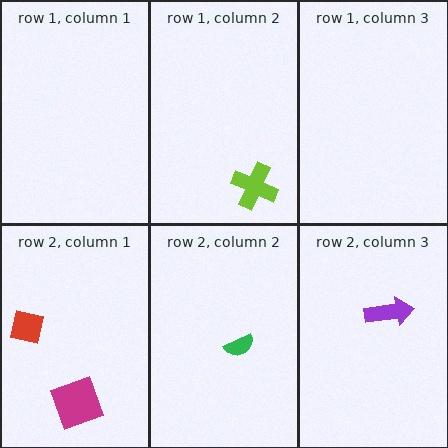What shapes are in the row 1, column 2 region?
The lime cross.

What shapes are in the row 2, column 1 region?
The red square, the magenta square.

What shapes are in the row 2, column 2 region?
The green semicircle.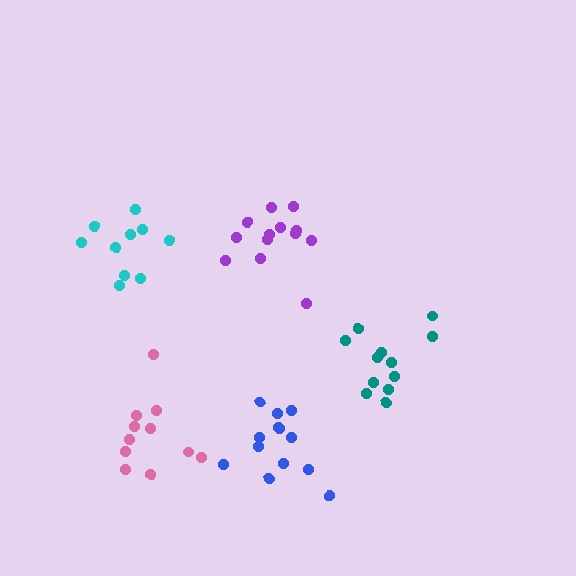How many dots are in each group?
Group 1: 13 dots, Group 2: 10 dots, Group 3: 12 dots, Group 4: 13 dots, Group 5: 11 dots (59 total).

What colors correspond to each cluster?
The clusters are colored: blue, cyan, teal, purple, pink.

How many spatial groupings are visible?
There are 5 spatial groupings.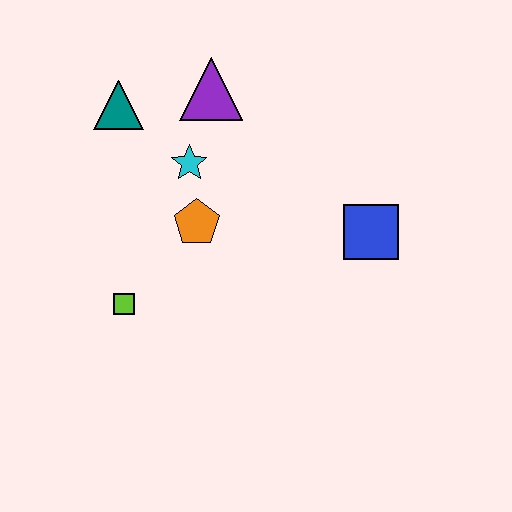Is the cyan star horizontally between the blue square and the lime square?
Yes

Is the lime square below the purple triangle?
Yes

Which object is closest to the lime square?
The orange pentagon is closest to the lime square.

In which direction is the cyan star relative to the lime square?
The cyan star is above the lime square.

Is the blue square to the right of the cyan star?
Yes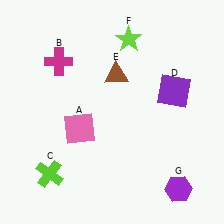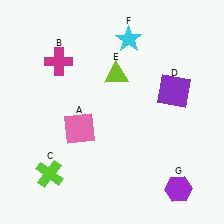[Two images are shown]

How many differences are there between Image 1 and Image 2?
There are 2 differences between the two images.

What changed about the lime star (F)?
In Image 1, F is lime. In Image 2, it changed to cyan.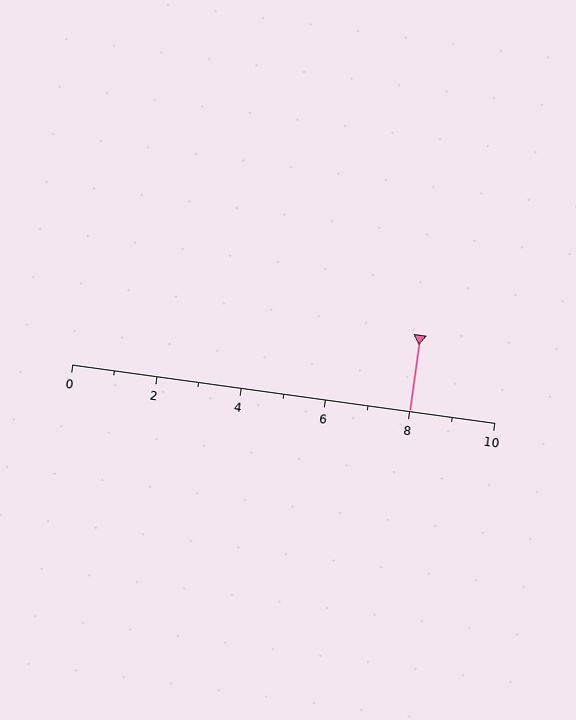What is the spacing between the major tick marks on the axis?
The major ticks are spaced 2 apart.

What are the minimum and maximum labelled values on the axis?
The axis runs from 0 to 10.